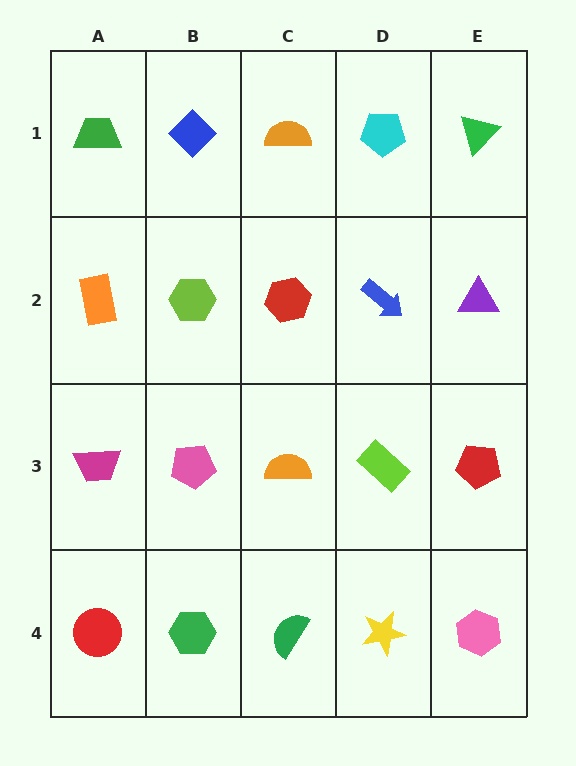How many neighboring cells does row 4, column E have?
2.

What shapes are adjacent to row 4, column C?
An orange semicircle (row 3, column C), a green hexagon (row 4, column B), a yellow star (row 4, column D).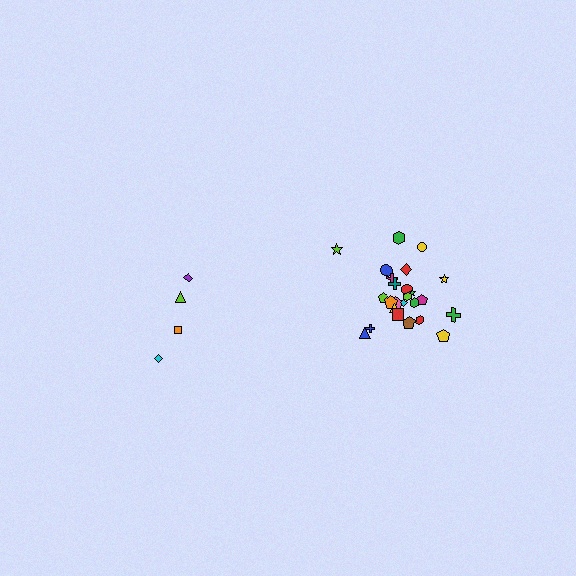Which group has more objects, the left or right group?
The right group.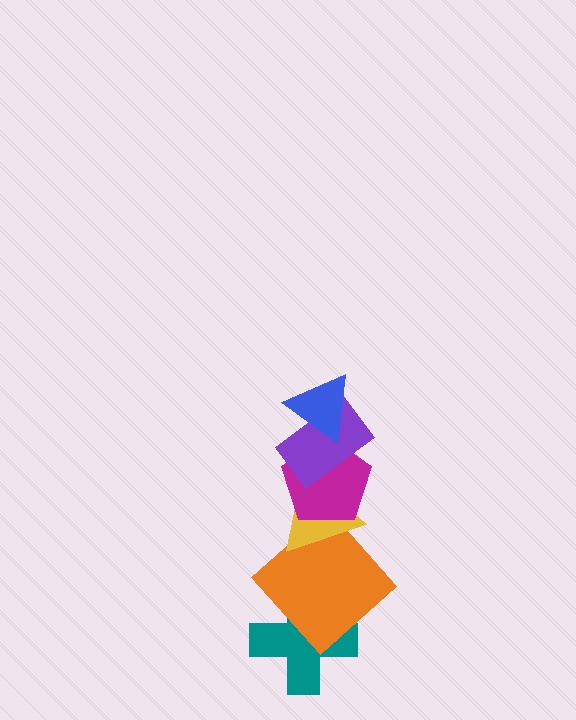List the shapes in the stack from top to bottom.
From top to bottom: the blue triangle, the purple rectangle, the magenta pentagon, the yellow triangle, the orange diamond, the teal cross.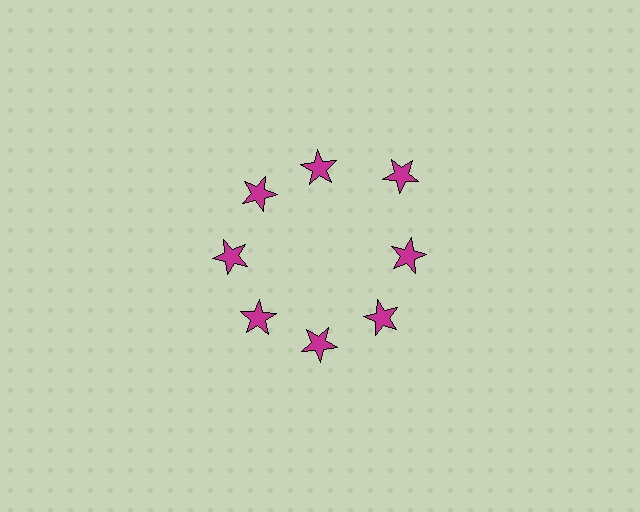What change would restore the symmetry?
The symmetry would be restored by moving it inward, back onto the ring so that all 8 stars sit at equal angles and equal distance from the center.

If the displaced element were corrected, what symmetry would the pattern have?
It would have 8-fold rotational symmetry — the pattern would map onto itself every 45 degrees.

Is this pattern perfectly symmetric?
No. The 8 magenta stars are arranged in a ring, but one element near the 2 o'clock position is pushed outward from the center, breaking the 8-fold rotational symmetry.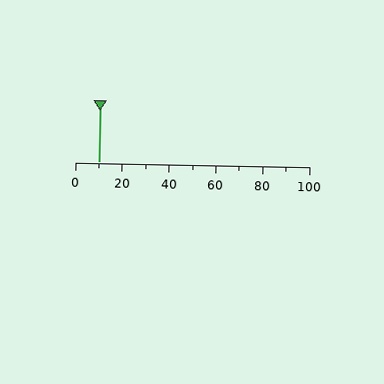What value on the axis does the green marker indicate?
The marker indicates approximately 10.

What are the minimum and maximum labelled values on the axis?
The axis runs from 0 to 100.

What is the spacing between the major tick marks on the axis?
The major ticks are spaced 20 apart.